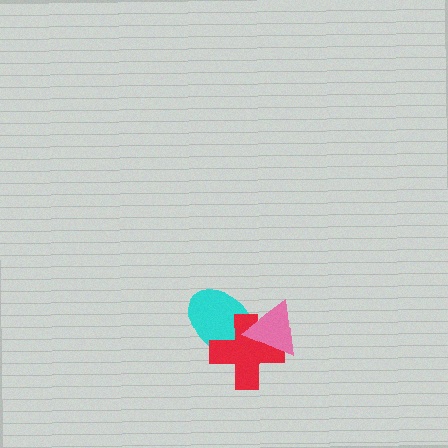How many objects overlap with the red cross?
2 objects overlap with the red cross.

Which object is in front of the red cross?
The pink triangle is in front of the red cross.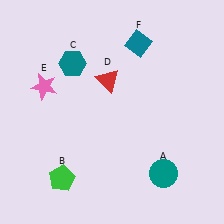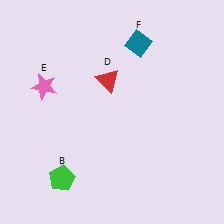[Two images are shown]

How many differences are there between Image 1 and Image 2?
There are 2 differences between the two images.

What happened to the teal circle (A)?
The teal circle (A) was removed in Image 2. It was in the bottom-right area of Image 1.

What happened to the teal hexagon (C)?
The teal hexagon (C) was removed in Image 2. It was in the top-left area of Image 1.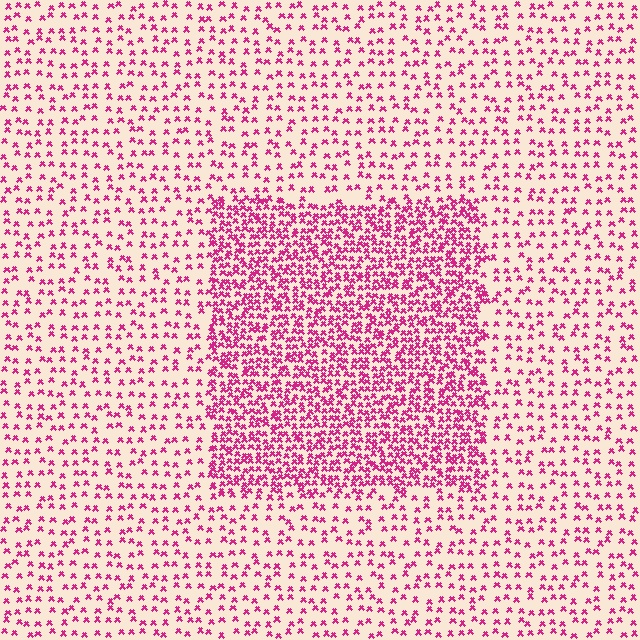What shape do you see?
I see a rectangle.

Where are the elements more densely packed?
The elements are more densely packed inside the rectangle boundary.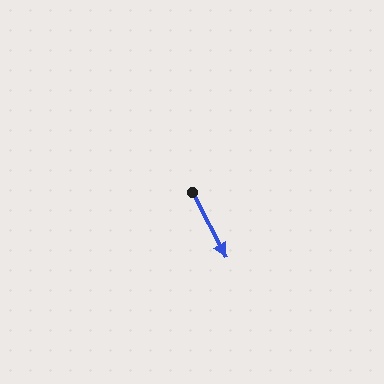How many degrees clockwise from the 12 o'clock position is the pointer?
Approximately 152 degrees.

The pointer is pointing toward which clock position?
Roughly 5 o'clock.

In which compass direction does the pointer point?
Southeast.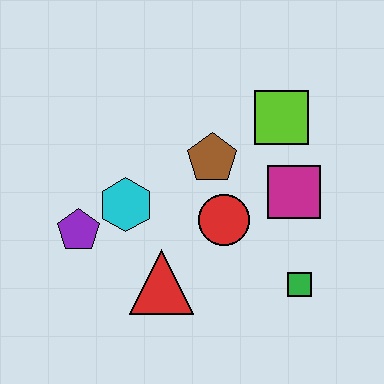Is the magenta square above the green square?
Yes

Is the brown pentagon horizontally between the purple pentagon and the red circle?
Yes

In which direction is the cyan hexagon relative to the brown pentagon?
The cyan hexagon is to the left of the brown pentagon.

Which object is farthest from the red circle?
The purple pentagon is farthest from the red circle.